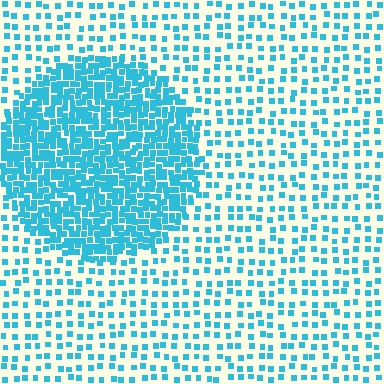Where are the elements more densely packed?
The elements are more densely packed inside the circle boundary.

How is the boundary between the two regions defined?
The boundary is defined by a change in element density (approximately 2.9x ratio). All elements are the same color, size, and shape.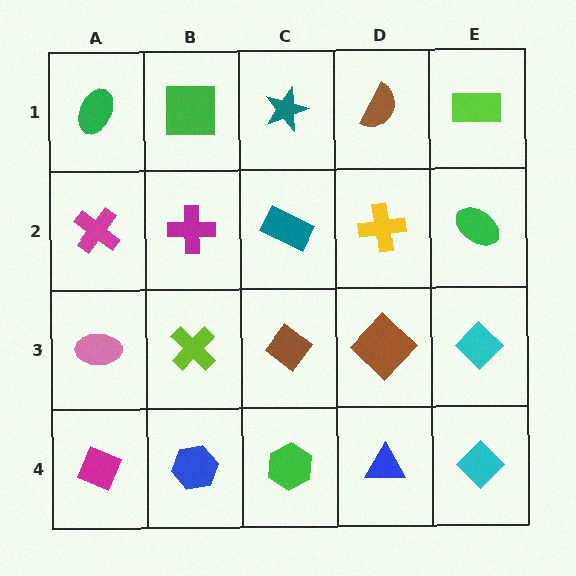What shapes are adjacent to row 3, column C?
A teal rectangle (row 2, column C), a green hexagon (row 4, column C), a lime cross (row 3, column B), a brown diamond (row 3, column D).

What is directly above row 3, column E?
A green ellipse.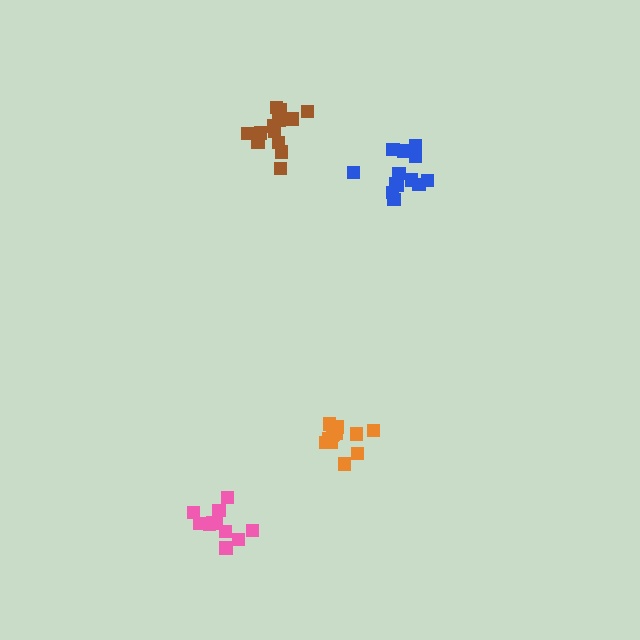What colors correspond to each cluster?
The clusters are colored: blue, orange, pink, brown.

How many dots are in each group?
Group 1: 13 dots, Group 2: 12 dots, Group 3: 11 dots, Group 4: 13 dots (49 total).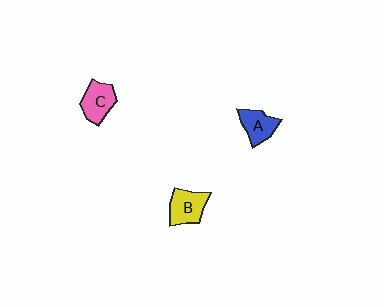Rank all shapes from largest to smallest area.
From largest to smallest: B (yellow), C (pink), A (blue).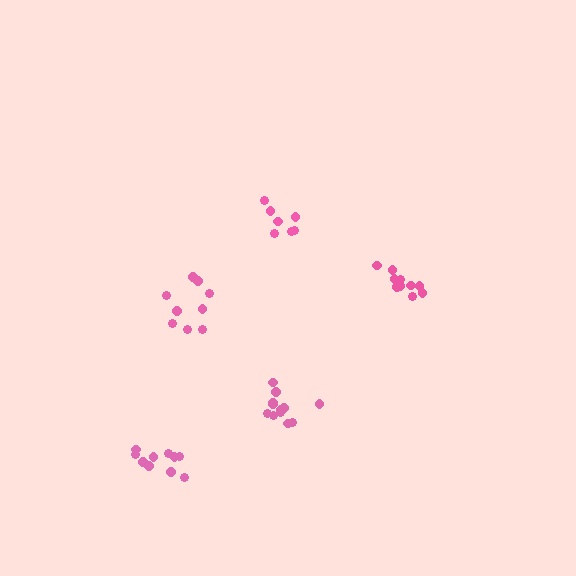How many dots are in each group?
Group 1: 12 dots, Group 2: 7 dots, Group 3: 10 dots, Group 4: 10 dots, Group 5: 9 dots (48 total).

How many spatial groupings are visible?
There are 5 spatial groupings.